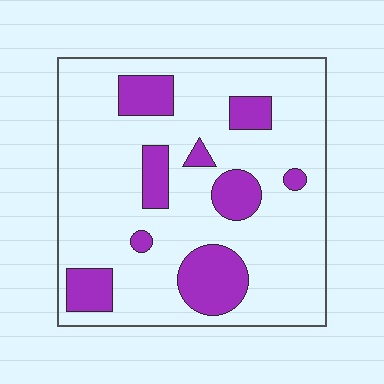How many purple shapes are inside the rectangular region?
9.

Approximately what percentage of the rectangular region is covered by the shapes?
Approximately 20%.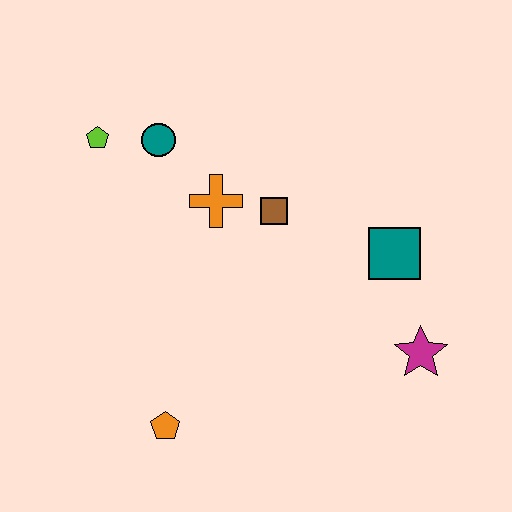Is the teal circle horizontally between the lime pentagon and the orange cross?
Yes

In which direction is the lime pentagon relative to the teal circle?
The lime pentagon is to the left of the teal circle.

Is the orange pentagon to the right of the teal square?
No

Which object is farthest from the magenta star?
The lime pentagon is farthest from the magenta star.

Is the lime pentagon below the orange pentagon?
No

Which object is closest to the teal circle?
The lime pentagon is closest to the teal circle.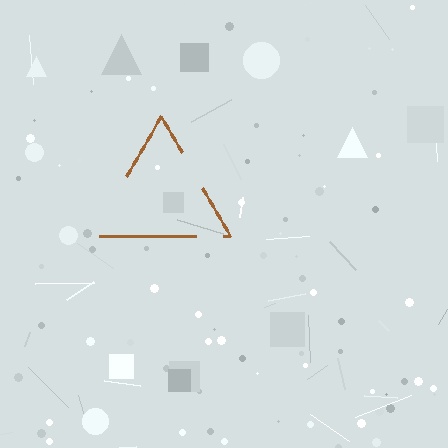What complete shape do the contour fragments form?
The contour fragments form a triangle.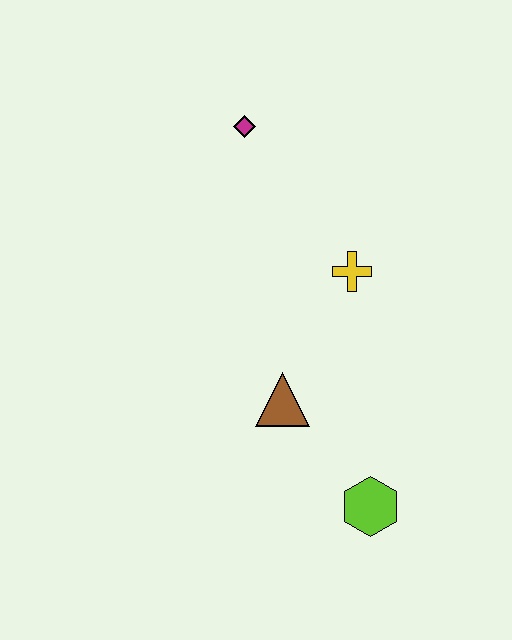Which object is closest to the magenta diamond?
The yellow cross is closest to the magenta diamond.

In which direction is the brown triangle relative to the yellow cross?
The brown triangle is below the yellow cross.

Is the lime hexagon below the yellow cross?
Yes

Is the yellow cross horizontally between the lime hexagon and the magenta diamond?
Yes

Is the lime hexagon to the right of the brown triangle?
Yes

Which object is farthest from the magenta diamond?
The lime hexagon is farthest from the magenta diamond.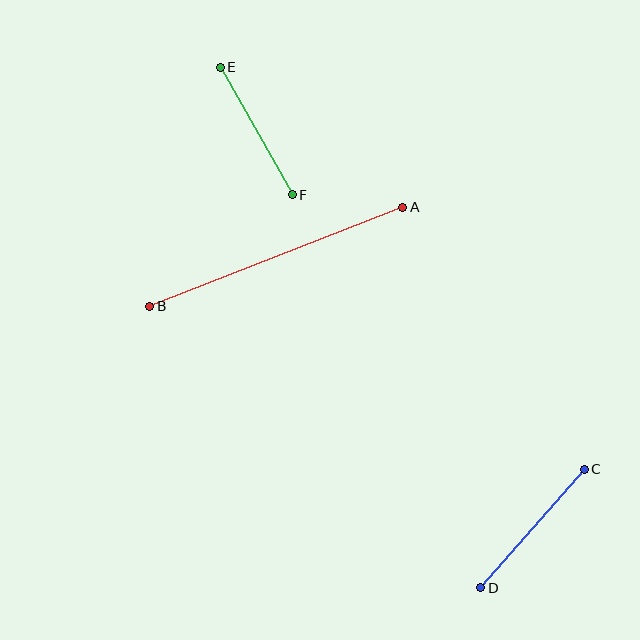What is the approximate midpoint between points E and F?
The midpoint is at approximately (256, 131) pixels.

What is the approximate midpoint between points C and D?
The midpoint is at approximately (532, 529) pixels.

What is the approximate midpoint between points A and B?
The midpoint is at approximately (276, 257) pixels.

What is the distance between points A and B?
The distance is approximately 272 pixels.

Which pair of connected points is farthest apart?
Points A and B are farthest apart.